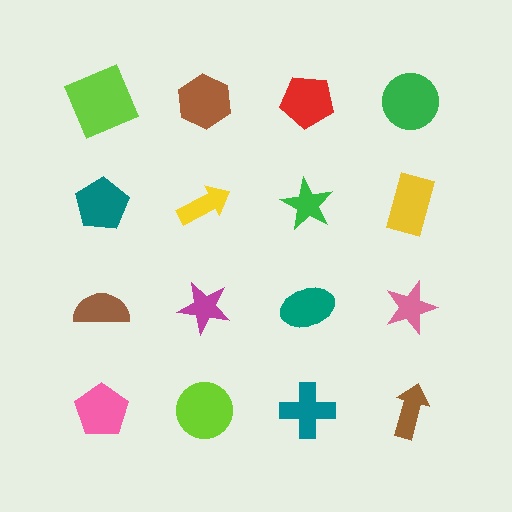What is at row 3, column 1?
A brown semicircle.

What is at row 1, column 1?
A lime square.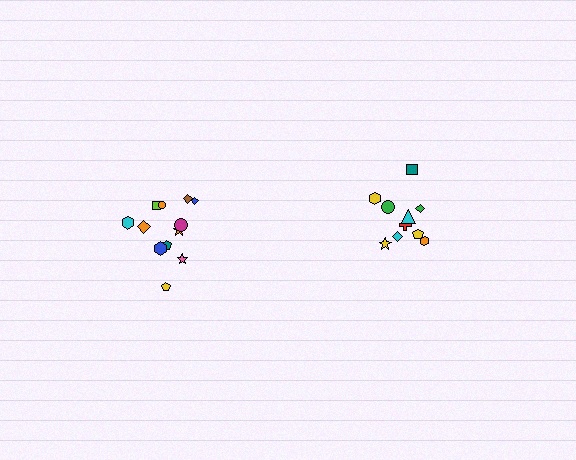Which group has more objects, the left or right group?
The left group.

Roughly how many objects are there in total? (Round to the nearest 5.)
Roughly 20 objects in total.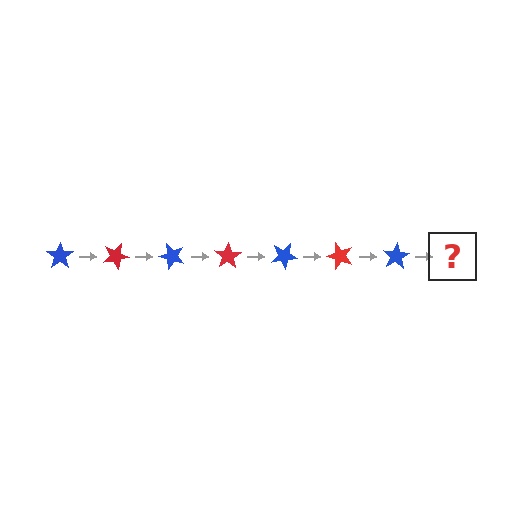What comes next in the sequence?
The next element should be a red star, rotated 175 degrees from the start.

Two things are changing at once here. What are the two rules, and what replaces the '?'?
The two rules are that it rotates 25 degrees each step and the color cycles through blue and red. The '?' should be a red star, rotated 175 degrees from the start.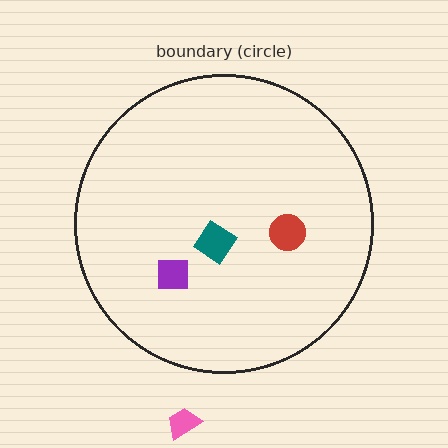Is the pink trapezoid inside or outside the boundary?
Outside.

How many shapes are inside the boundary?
3 inside, 1 outside.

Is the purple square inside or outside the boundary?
Inside.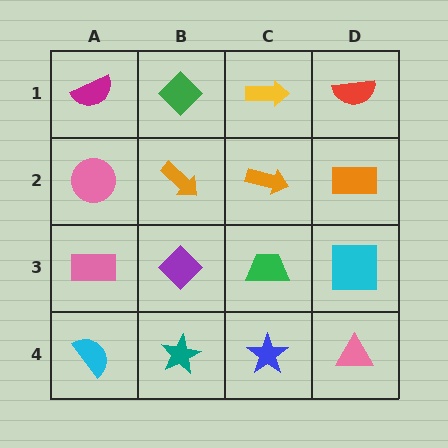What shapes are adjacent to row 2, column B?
A green diamond (row 1, column B), a purple diamond (row 3, column B), a pink circle (row 2, column A), an orange arrow (row 2, column C).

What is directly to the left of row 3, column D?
A green trapezoid.